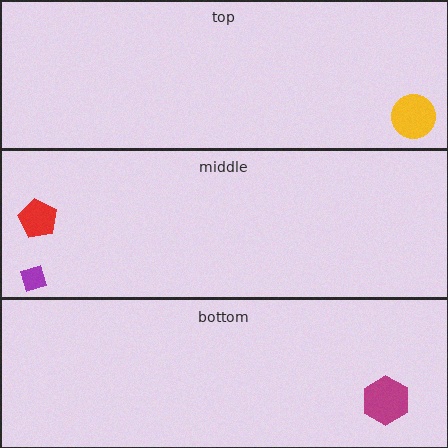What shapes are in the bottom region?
The magenta hexagon.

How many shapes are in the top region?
1.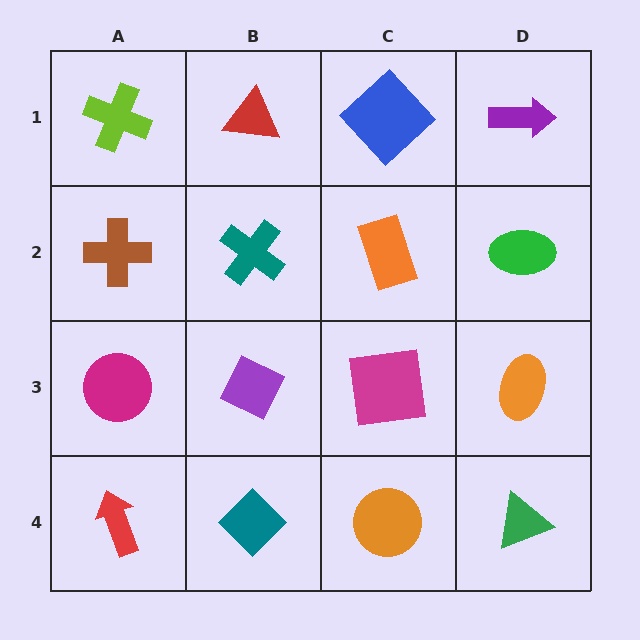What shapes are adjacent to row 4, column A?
A magenta circle (row 3, column A), a teal diamond (row 4, column B).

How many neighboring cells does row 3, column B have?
4.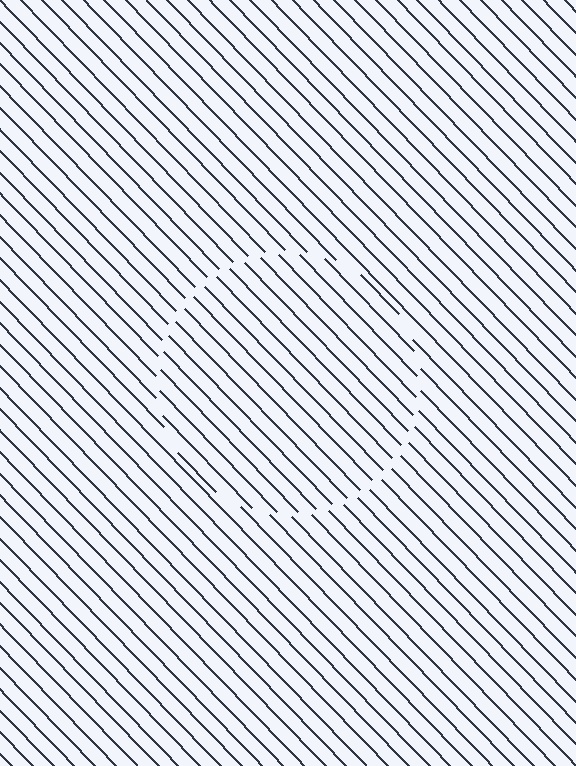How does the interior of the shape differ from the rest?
The interior of the shape contains the same grating, shifted by half a period — the contour is defined by the phase discontinuity where line-ends from the inner and outer gratings abut.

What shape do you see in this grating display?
An illusory circle. The interior of the shape contains the same grating, shifted by half a period — the contour is defined by the phase discontinuity where line-ends from the inner and outer gratings abut.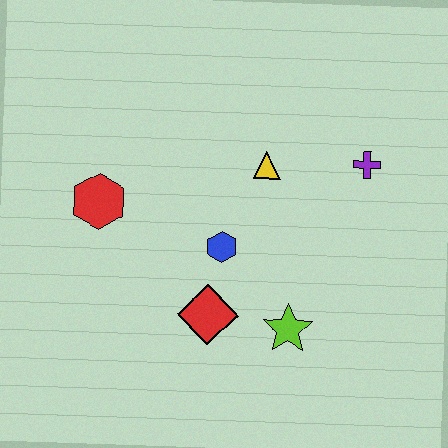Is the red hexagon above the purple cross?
No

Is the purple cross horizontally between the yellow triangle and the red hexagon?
No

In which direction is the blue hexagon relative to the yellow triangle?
The blue hexagon is below the yellow triangle.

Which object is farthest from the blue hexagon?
The purple cross is farthest from the blue hexagon.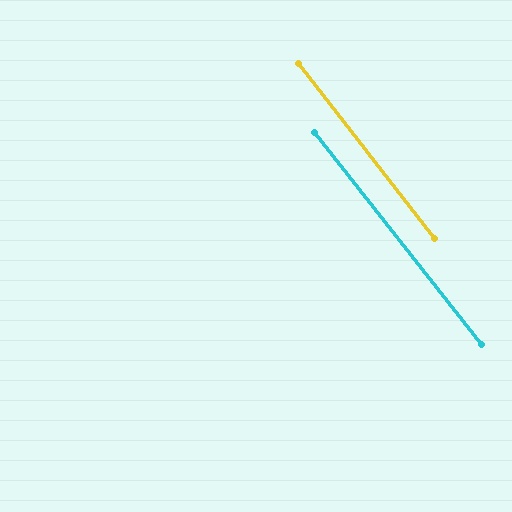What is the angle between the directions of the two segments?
Approximately 0 degrees.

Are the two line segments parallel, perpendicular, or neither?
Parallel — their directions differ by only 0.1°.